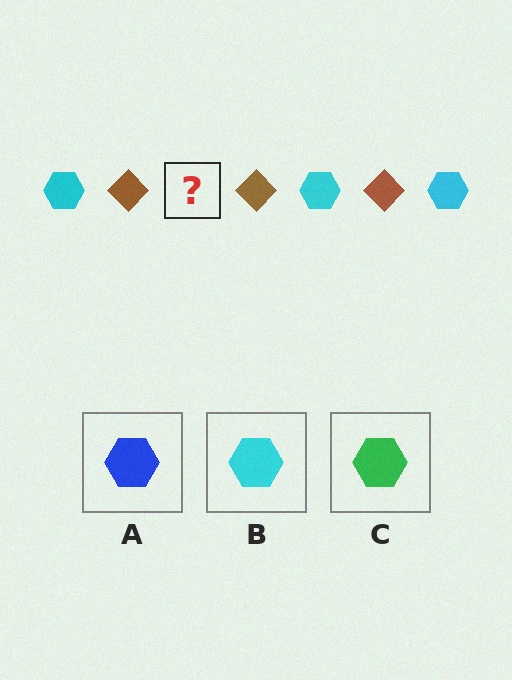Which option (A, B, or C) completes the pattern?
B.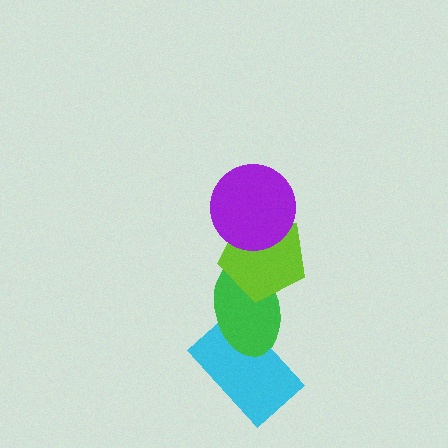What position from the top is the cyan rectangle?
The cyan rectangle is 4th from the top.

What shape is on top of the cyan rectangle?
The green ellipse is on top of the cyan rectangle.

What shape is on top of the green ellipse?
The lime pentagon is on top of the green ellipse.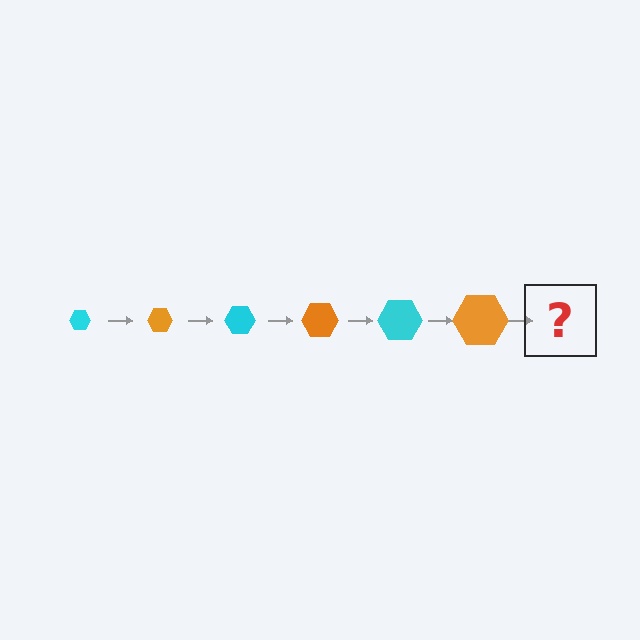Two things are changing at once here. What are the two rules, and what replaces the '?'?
The two rules are that the hexagon grows larger each step and the color cycles through cyan and orange. The '?' should be a cyan hexagon, larger than the previous one.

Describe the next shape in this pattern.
It should be a cyan hexagon, larger than the previous one.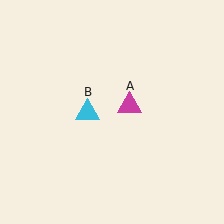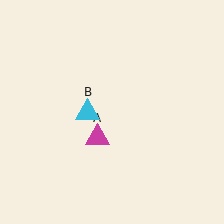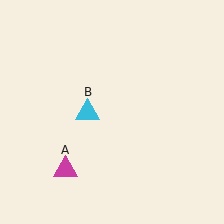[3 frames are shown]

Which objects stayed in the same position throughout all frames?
Cyan triangle (object B) remained stationary.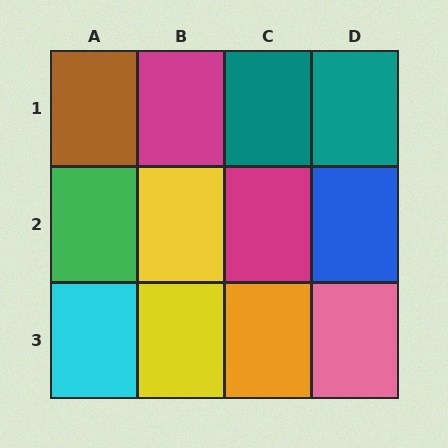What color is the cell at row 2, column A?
Green.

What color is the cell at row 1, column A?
Brown.